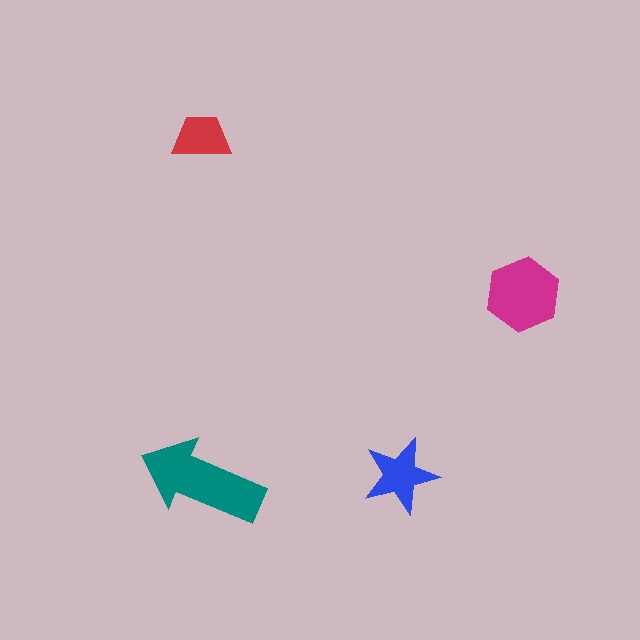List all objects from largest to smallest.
The teal arrow, the magenta hexagon, the blue star, the red trapezoid.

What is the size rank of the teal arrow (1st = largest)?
1st.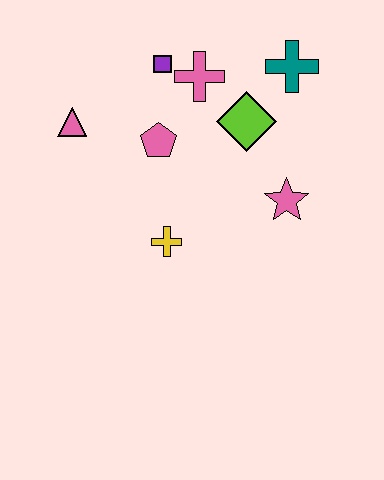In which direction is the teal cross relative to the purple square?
The teal cross is to the right of the purple square.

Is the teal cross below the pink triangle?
No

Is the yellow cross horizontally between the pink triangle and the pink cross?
Yes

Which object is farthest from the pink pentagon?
The teal cross is farthest from the pink pentagon.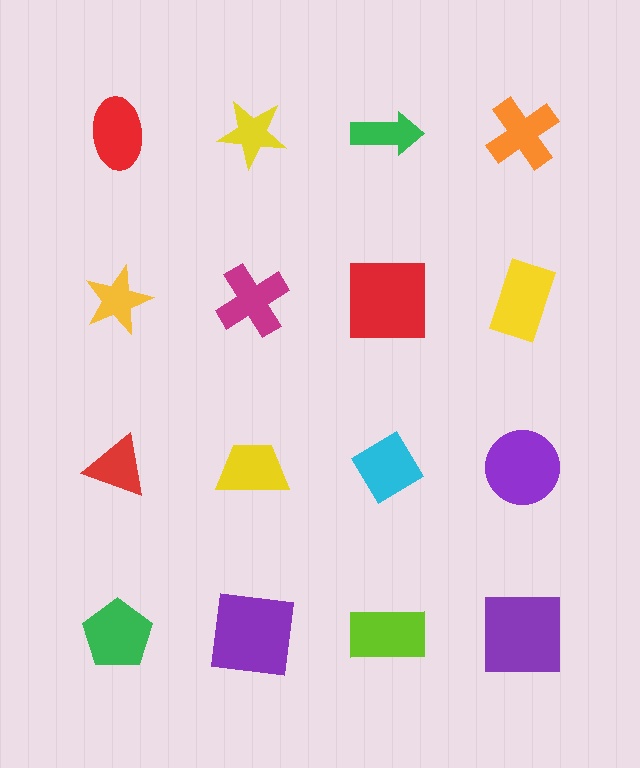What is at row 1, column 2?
A yellow star.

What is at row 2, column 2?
A magenta cross.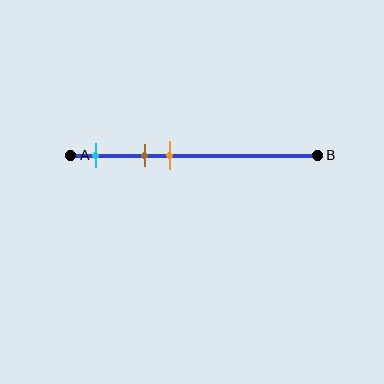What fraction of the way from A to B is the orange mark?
The orange mark is approximately 40% (0.4) of the way from A to B.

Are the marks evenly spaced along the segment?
Yes, the marks are approximately evenly spaced.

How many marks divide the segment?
There are 3 marks dividing the segment.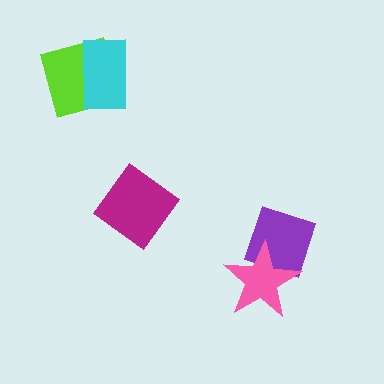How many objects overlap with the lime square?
1 object overlaps with the lime square.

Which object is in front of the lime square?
The cyan rectangle is in front of the lime square.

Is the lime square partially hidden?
Yes, it is partially covered by another shape.